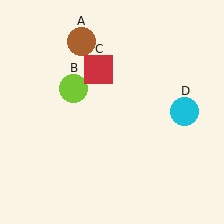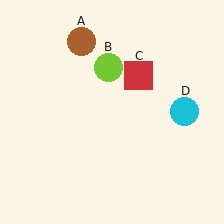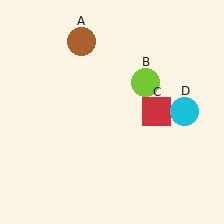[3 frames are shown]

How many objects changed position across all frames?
2 objects changed position: lime circle (object B), red square (object C).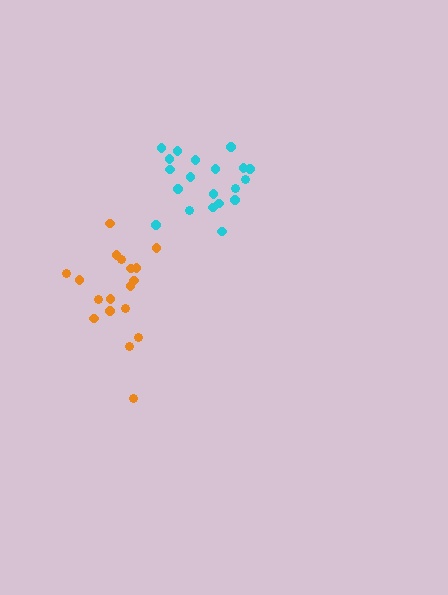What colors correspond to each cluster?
The clusters are colored: cyan, orange.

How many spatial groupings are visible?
There are 2 spatial groupings.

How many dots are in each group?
Group 1: 20 dots, Group 2: 18 dots (38 total).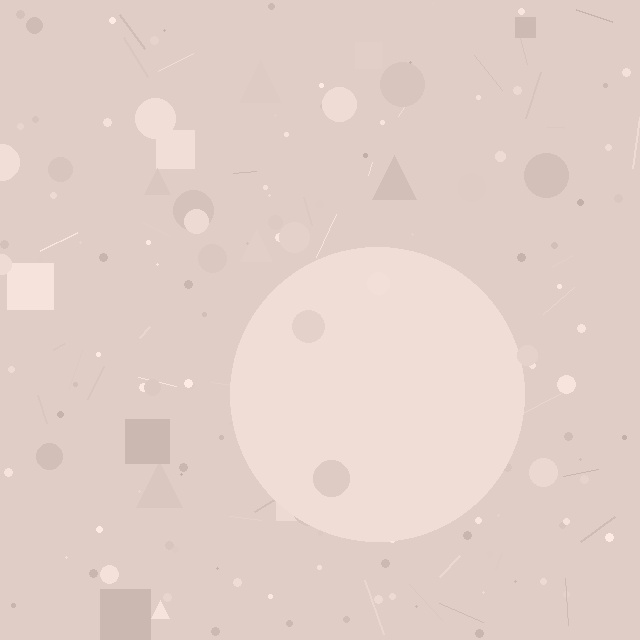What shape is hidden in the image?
A circle is hidden in the image.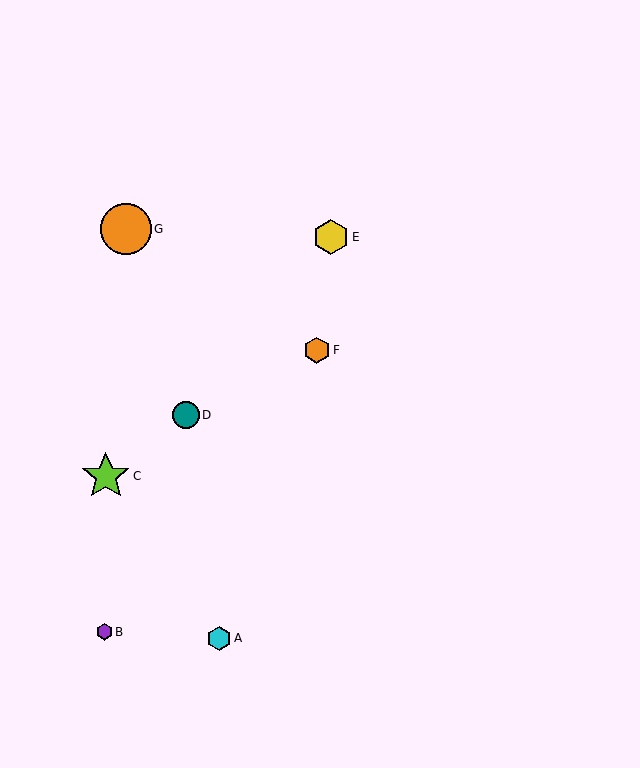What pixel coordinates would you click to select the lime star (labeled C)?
Click at (106, 476) to select the lime star C.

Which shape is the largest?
The orange circle (labeled G) is the largest.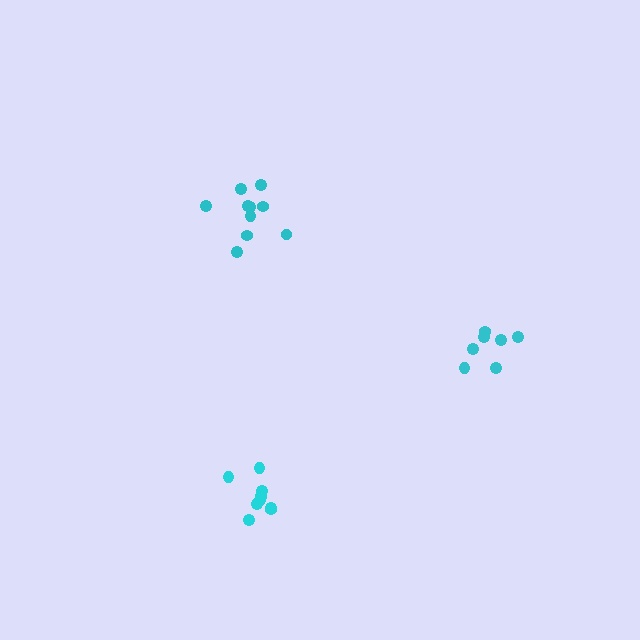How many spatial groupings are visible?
There are 3 spatial groupings.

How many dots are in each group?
Group 1: 7 dots, Group 2: 9 dots, Group 3: 10 dots (26 total).